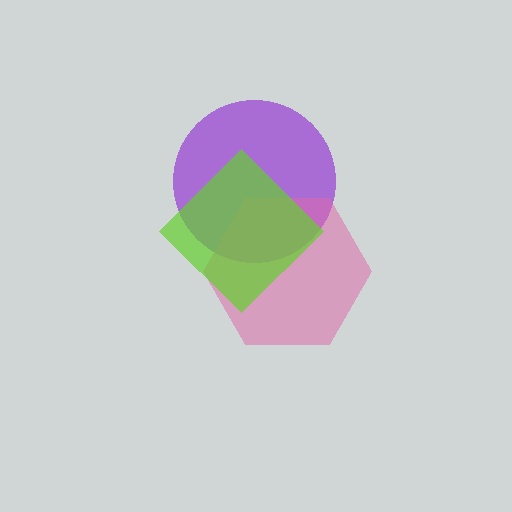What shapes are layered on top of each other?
The layered shapes are: a purple circle, a pink hexagon, a lime diamond.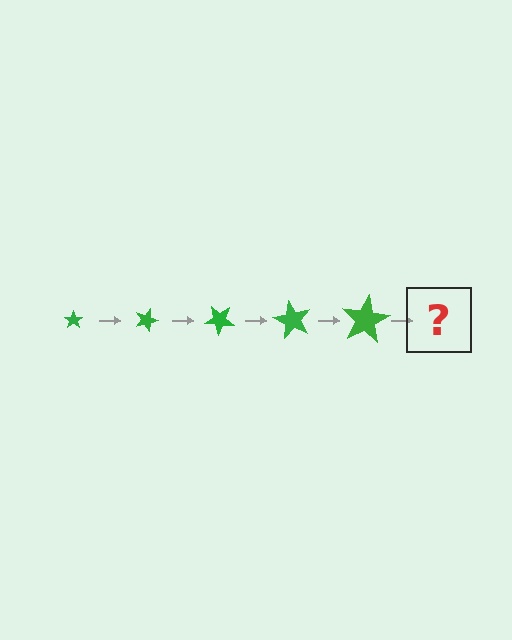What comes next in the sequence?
The next element should be a star, larger than the previous one and rotated 100 degrees from the start.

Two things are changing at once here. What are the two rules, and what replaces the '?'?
The two rules are that the star grows larger each step and it rotates 20 degrees each step. The '?' should be a star, larger than the previous one and rotated 100 degrees from the start.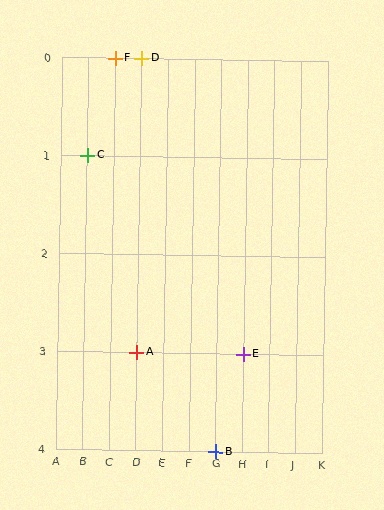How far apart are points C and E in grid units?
Points C and E are 6 columns and 2 rows apart (about 6.3 grid units diagonally).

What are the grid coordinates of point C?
Point C is at grid coordinates (B, 1).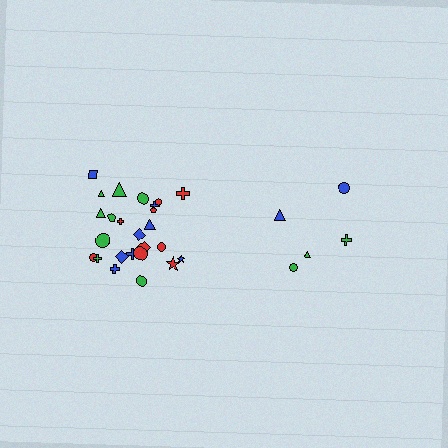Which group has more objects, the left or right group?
The left group.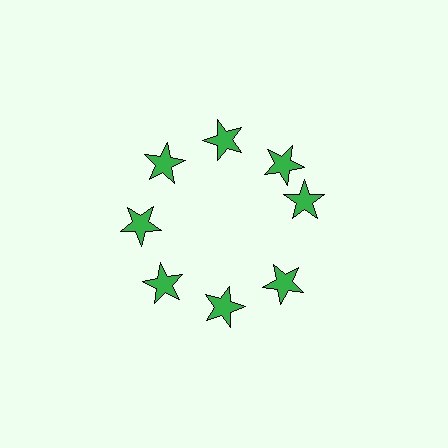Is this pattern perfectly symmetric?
No. The 8 green stars are arranged in a ring, but one element near the 3 o'clock position is rotated out of alignment along the ring, breaking the 8-fold rotational symmetry.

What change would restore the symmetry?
The symmetry would be restored by rotating it back into even spacing with its neighbors so that all 8 stars sit at equal angles and equal distance from the center.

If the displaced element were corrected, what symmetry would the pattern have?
It would have 8-fold rotational symmetry — the pattern would map onto itself every 45 degrees.